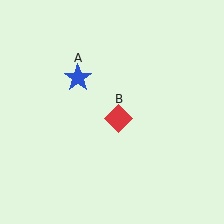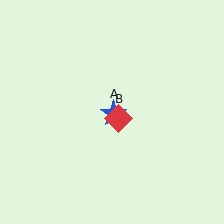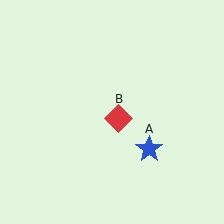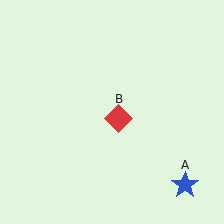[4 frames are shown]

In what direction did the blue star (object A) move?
The blue star (object A) moved down and to the right.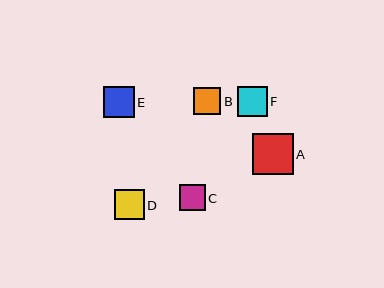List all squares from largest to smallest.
From largest to smallest: A, E, F, D, B, C.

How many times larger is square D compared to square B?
Square D is approximately 1.1 times the size of square B.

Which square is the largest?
Square A is the largest with a size of approximately 40 pixels.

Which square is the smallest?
Square C is the smallest with a size of approximately 26 pixels.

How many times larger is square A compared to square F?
Square A is approximately 1.3 times the size of square F.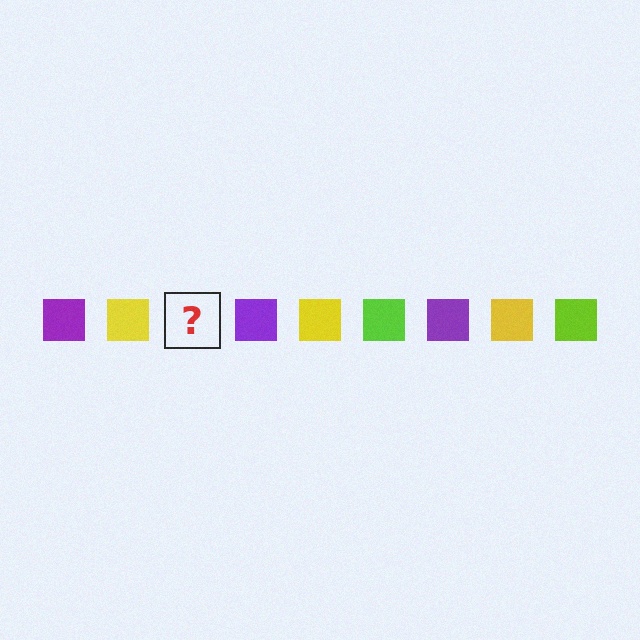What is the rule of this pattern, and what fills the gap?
The rule is that the pattern cycles through purple, yellow, lime squares. The gap should be filled with a lime square.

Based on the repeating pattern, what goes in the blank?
The blank should be a lime square.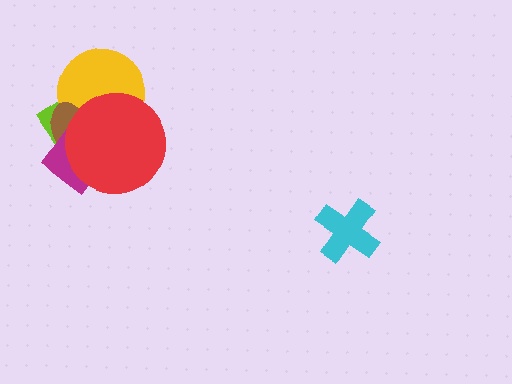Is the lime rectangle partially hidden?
Yes, it is partially covered by another shape.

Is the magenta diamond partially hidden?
Yes, it is partially covered by another shape.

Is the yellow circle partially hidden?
Yes, it is partially covered by another shape.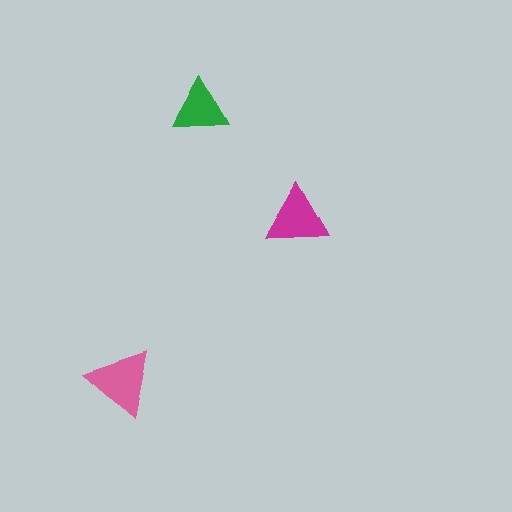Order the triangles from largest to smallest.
the pink one, the magenta one, the green one.